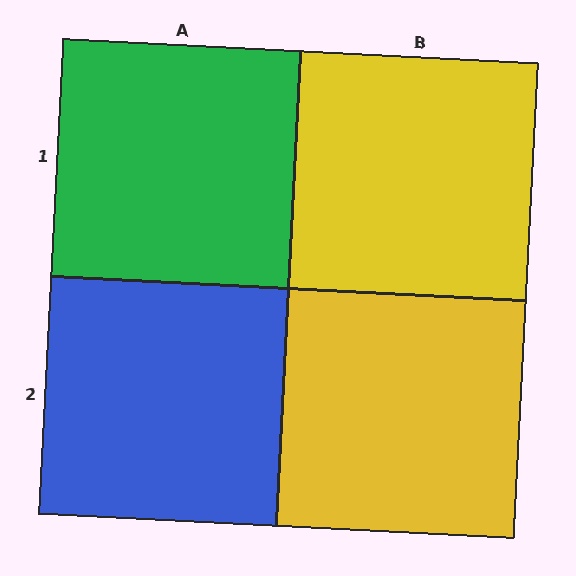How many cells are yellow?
2 cells are yellow.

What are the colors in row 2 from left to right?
Blue, yellow.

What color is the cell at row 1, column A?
Green.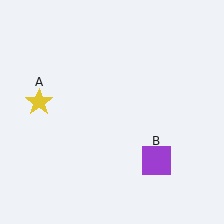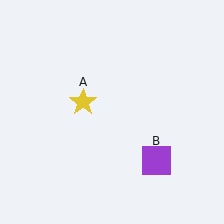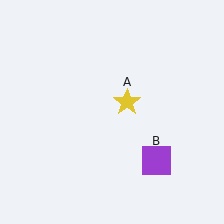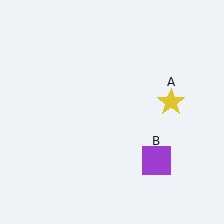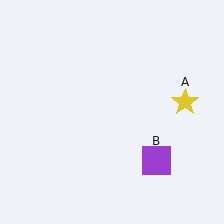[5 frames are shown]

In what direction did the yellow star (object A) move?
The yellow star (object A) moved right.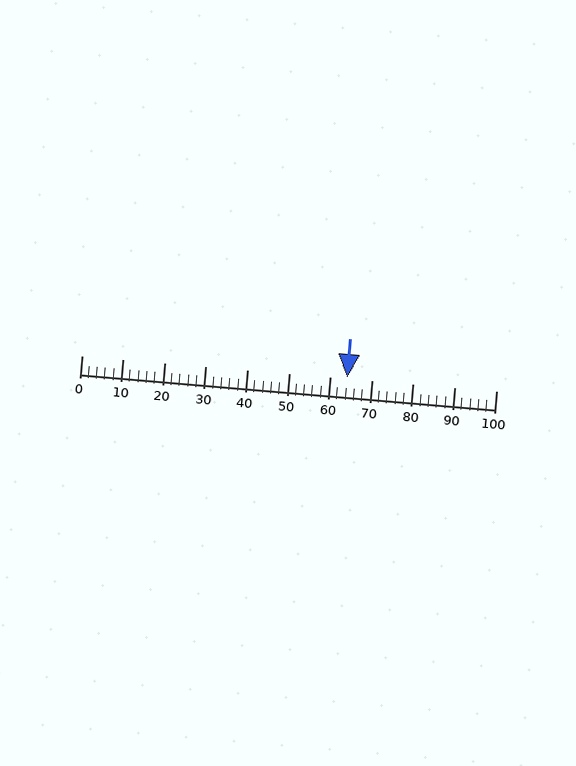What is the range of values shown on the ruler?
The ruler shows values from 0 to 100.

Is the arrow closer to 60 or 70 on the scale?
The arrow is closer to 60.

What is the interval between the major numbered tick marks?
The major tick marks are spaced 10 units apart.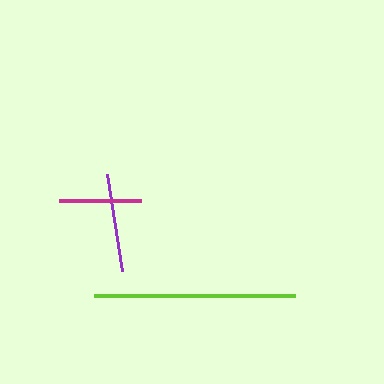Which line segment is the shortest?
The magenta line is the shortest at approximately 82 pixels.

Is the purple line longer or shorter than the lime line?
The lime line is longer than the purple line.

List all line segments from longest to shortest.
From longest to shortest: lime, purple, magenta.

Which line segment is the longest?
The lime line is the longest at approximately 201 pixels.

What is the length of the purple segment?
The purple segment is approximately 98 pixels long.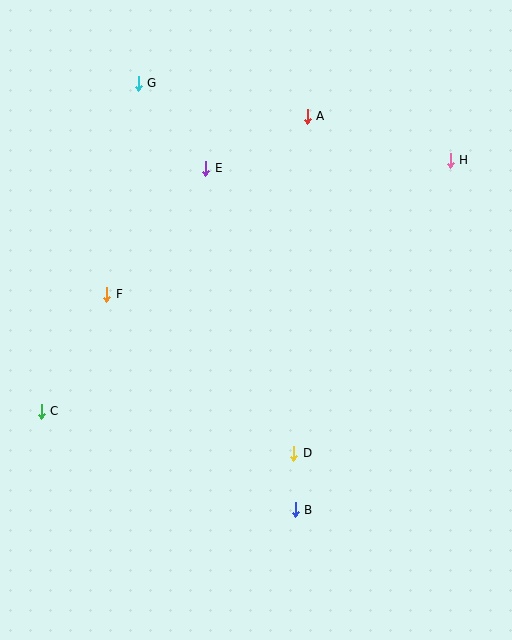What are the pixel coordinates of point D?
Point D is at (294, 453).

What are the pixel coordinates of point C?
Point C is at (41, 411).